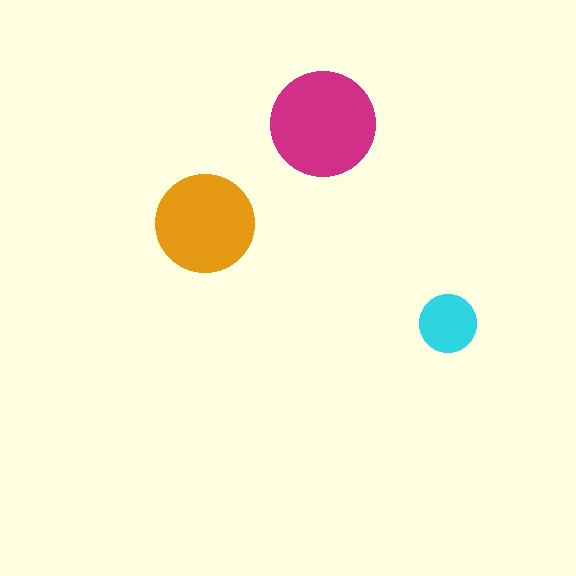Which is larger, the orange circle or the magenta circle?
The magenta one.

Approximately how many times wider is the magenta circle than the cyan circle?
About 2 times wider.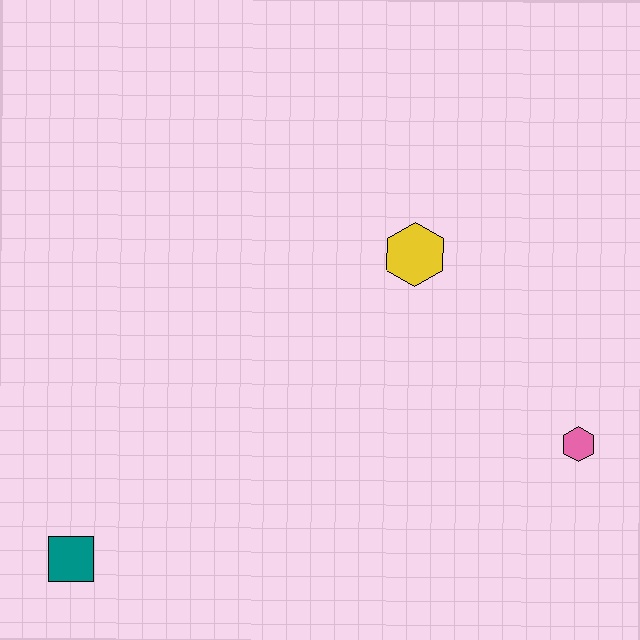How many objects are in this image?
There are 3 objects.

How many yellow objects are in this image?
There is 1 yellow object.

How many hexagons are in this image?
There are 2 hexagons.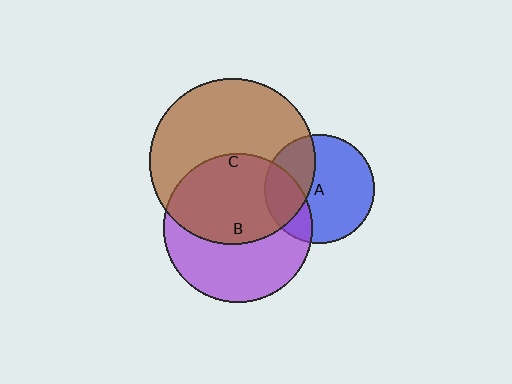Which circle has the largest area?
Circle C (brown).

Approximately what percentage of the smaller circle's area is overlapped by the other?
Approximately 25%.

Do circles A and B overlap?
Yes.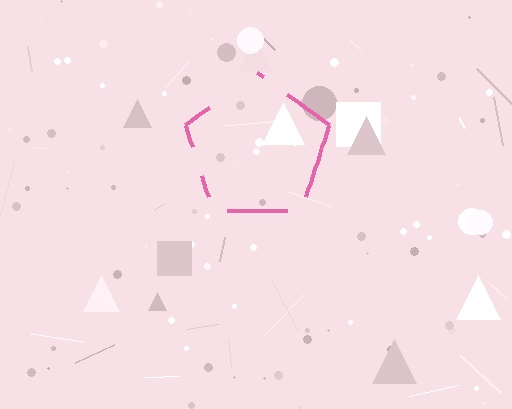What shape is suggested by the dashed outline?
The dashed outline suggests a pentagon.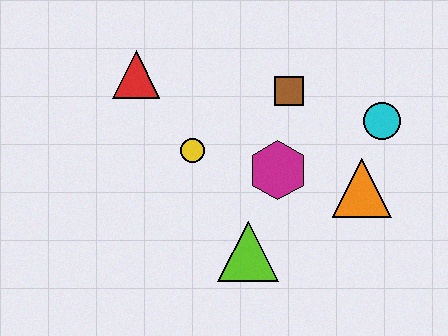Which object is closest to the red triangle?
The yellow circle is closest to the red triangle.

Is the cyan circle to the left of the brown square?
No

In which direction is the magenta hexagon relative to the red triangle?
The magenta hexagon is to the right of the red triangle.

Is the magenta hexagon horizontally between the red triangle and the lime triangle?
No